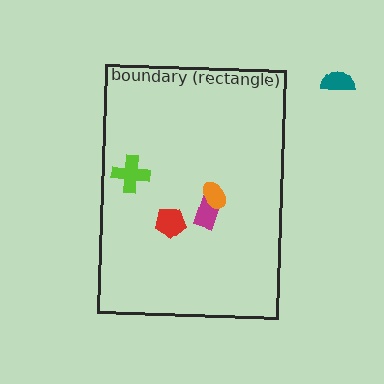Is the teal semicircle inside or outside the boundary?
Outside.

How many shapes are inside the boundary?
4 inside, 1 outside.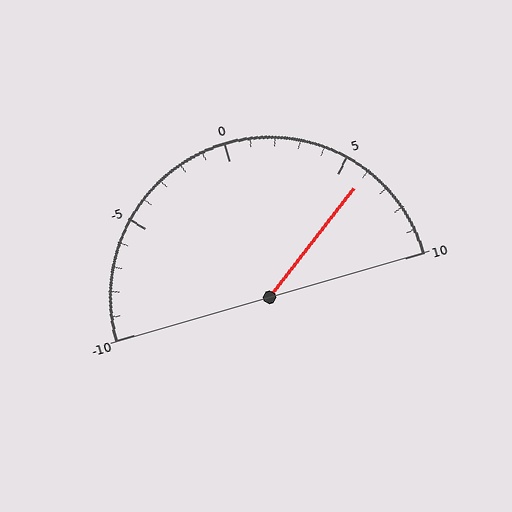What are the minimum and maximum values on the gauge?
The gauge ranges from -10 to 10.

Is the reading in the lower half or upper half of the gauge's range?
The reading is in the upper half of the range (-10 to 10).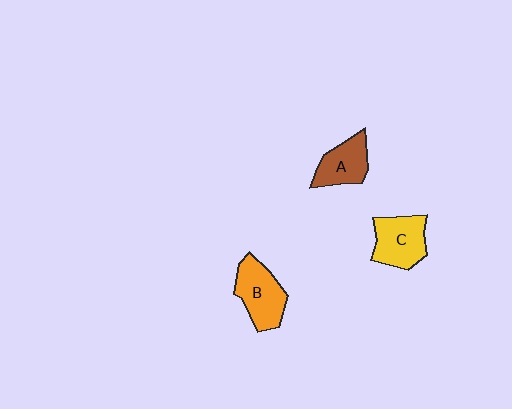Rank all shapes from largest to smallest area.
From largest to smallest: B (orange), C (yellow), A (brown).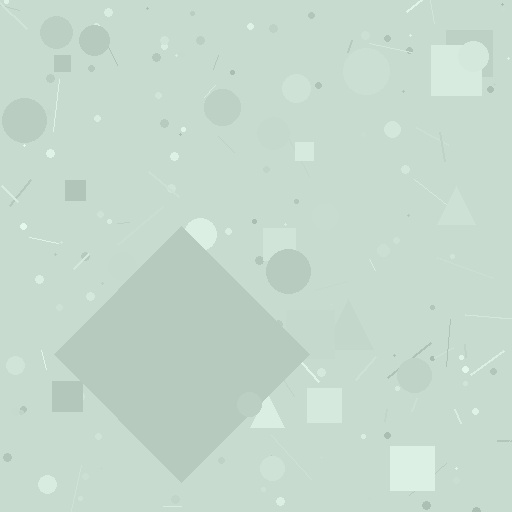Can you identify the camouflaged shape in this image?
The camouflaged shape is a diamond.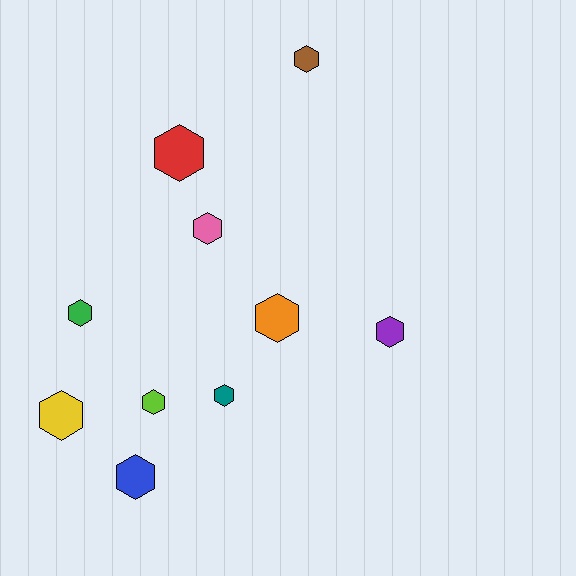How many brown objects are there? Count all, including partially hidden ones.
There is 1 brown object.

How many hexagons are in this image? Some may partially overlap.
There are 10 hexagons.